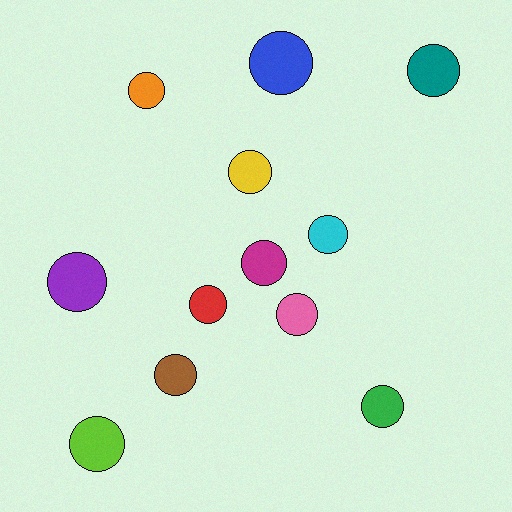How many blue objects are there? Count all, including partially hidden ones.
There is 1 blue object.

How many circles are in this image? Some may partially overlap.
There are 12 circles.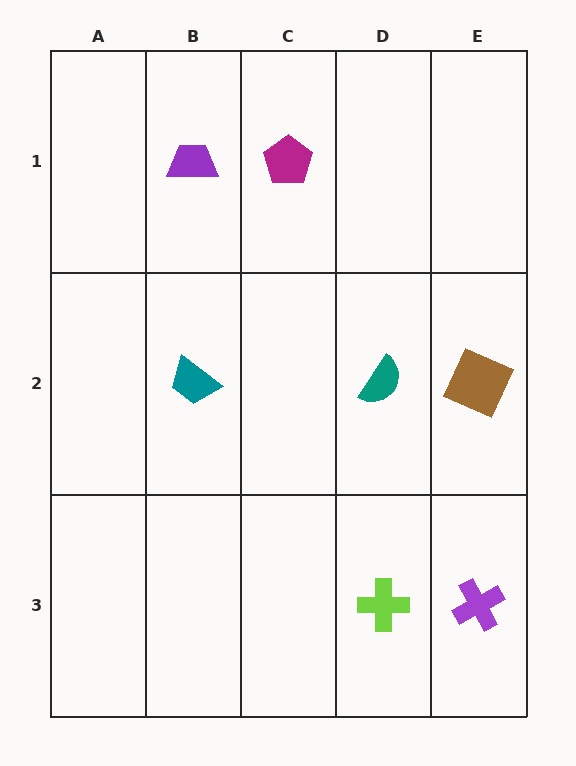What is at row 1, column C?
A magenta pentagon.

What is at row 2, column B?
A teal trapezoid.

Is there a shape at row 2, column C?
No, that cell is empty.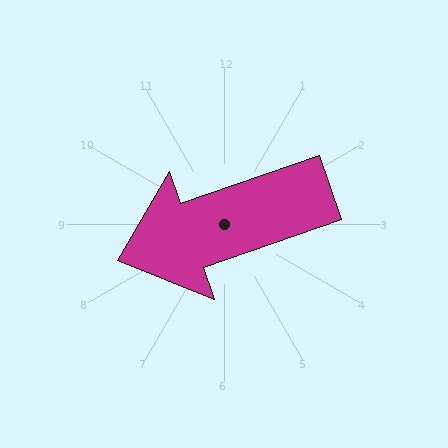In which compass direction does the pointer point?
West.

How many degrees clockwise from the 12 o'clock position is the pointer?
Approximately 251 degrees.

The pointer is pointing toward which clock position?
Roughly 8 o'clock.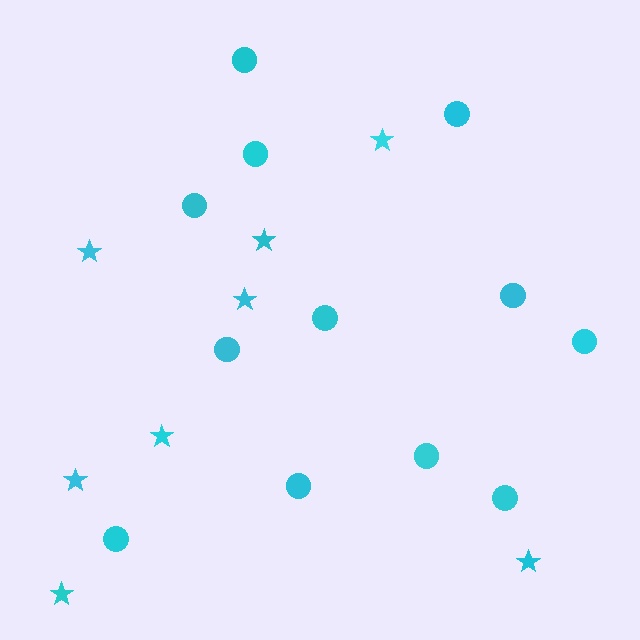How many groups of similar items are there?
There are 2 groups: one group of circles (12) and one group of stars (8).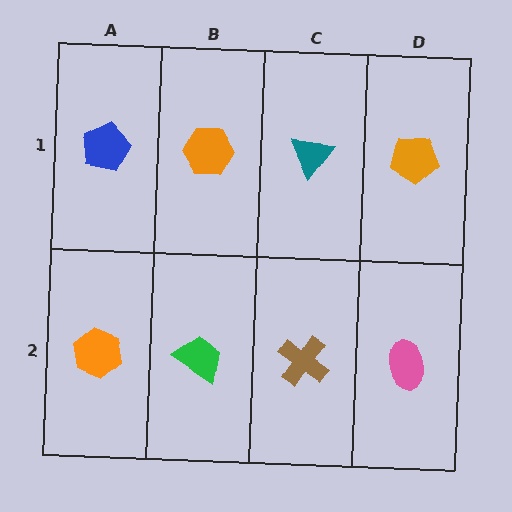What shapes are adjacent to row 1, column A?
An orange hexagon (row 2, column A), an orange hexagon (row 1, column B).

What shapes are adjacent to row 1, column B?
A green trapezoid (row 2, column B), a blue pentagon (row 1, column A), a teal triangle (row 1, column C).